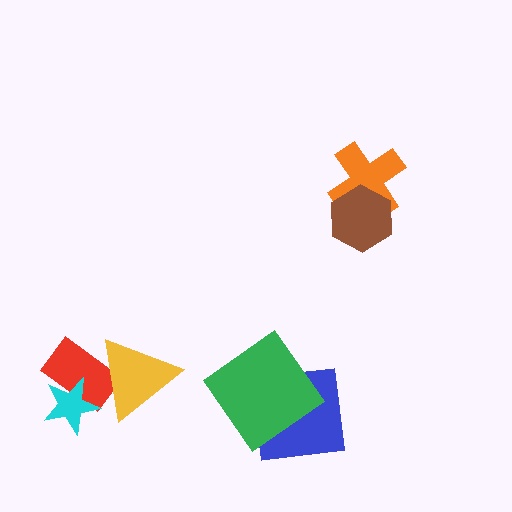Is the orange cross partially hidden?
Yes, it is partially covered by another shape.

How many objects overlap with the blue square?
1 object overlaps with the blue square.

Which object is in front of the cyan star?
The yellow triangle is in front of the cyan star.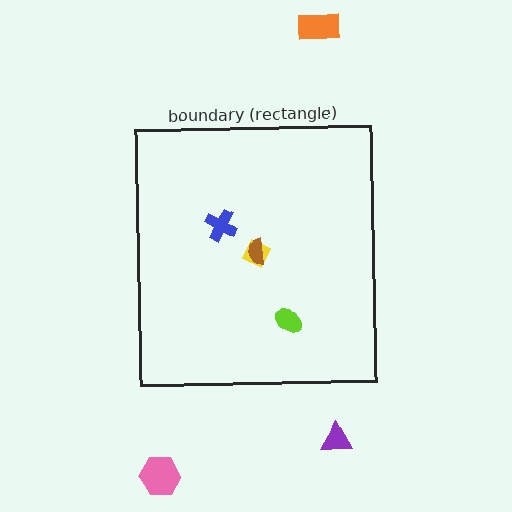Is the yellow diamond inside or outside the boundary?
Inside.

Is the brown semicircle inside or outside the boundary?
Inside.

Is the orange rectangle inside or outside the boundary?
Outside.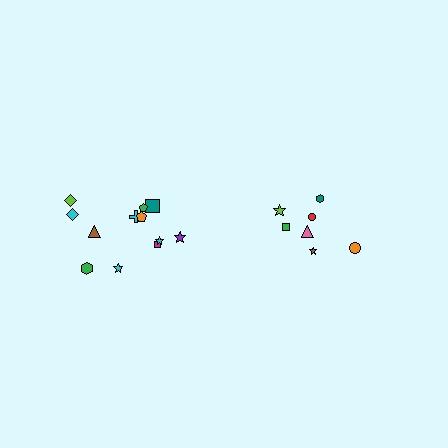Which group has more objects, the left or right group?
The left group.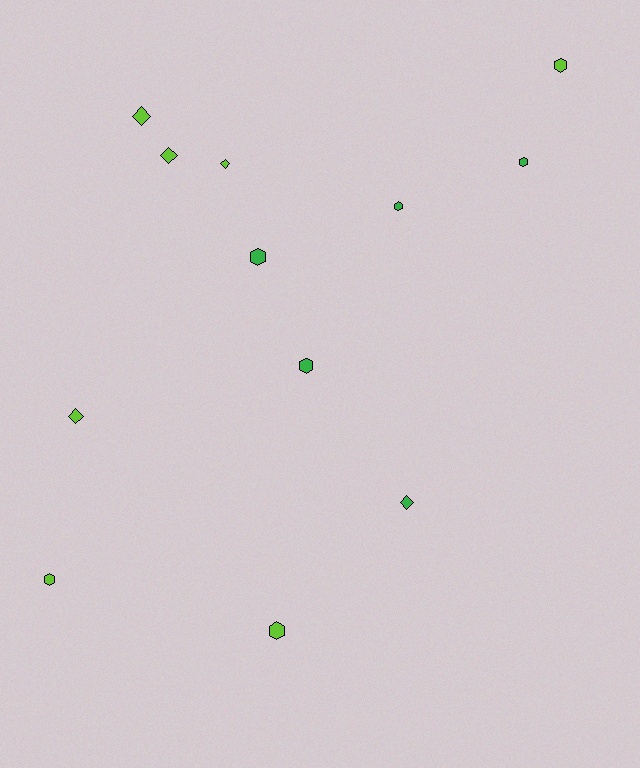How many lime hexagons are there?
There are 3 lime hexagons.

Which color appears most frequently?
Lime, with 7 objects.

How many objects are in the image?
There are 12 objects.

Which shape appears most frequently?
Hexagon, with 7 objects.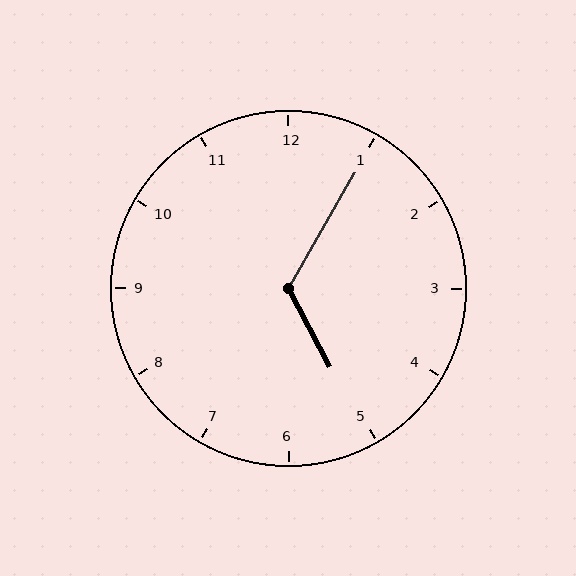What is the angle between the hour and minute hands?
Approximately 122 degrees.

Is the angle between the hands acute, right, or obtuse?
It is obtuse.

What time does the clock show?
5:05.